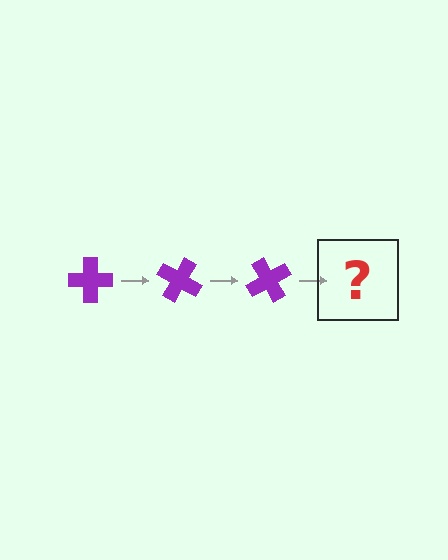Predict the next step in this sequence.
The next step is a purple cross rotated 90 degrees.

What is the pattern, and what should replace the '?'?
The pattern is that the cross rotates 30 degrees each step. The '?' should be a purple cross rotated 90 degrees.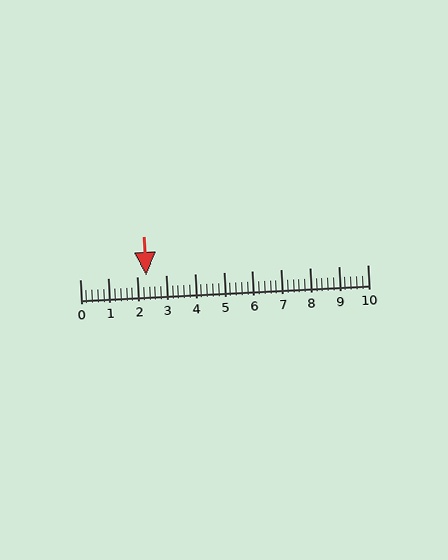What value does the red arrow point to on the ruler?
The red arrow points to approximately 2.3.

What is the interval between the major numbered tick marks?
The major tick marks are spaced 1 units apart.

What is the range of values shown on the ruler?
The ruler shows values from 0 to 10.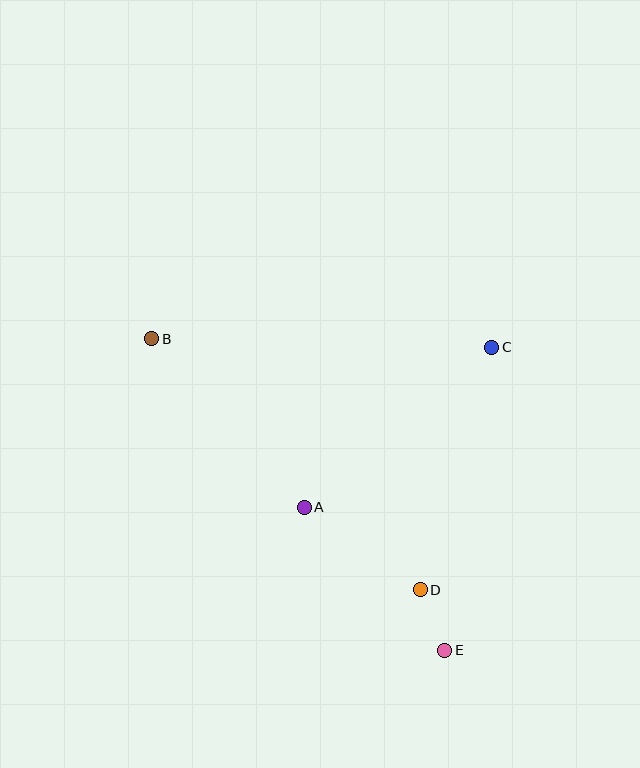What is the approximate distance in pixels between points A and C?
The distance between A and C is approximately 247 pixels.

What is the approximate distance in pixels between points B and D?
The distance between B and D is approximately 367 pixels.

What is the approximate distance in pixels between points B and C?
The distance between B and C is approximately 340 pixels.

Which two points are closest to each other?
Points D and E are closest to each other.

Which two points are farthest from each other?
Points B and E are farthest from each other.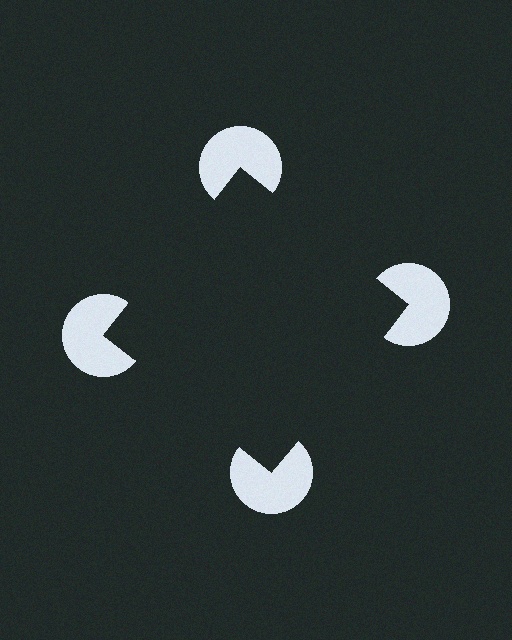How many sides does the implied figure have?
4 sides.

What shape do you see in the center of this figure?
An illusory square — its edges are inferred from the aligned wedge cuts in the pac-man discs, not physically drawn.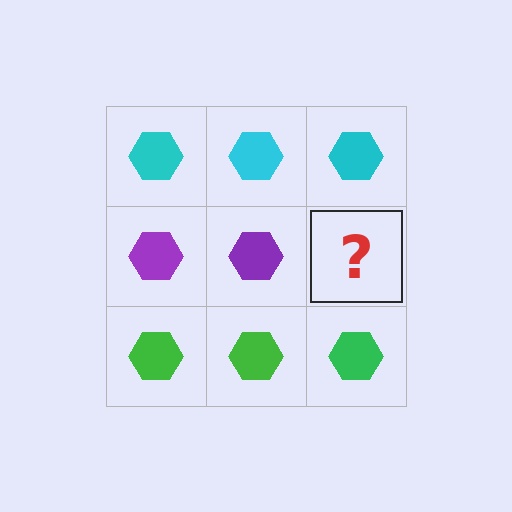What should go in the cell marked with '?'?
The missing cell should contain a purple hexagon.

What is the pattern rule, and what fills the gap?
The rule is that each row has a consistent color. The gap should be filled with a purple hexagon.